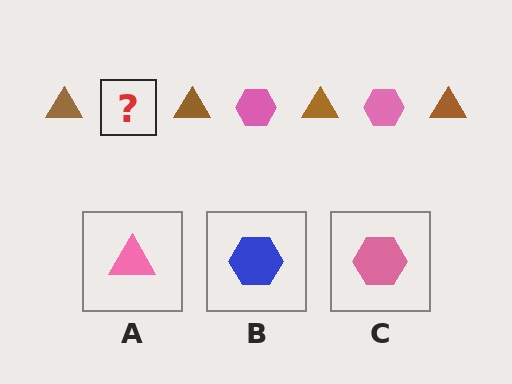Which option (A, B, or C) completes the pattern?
C.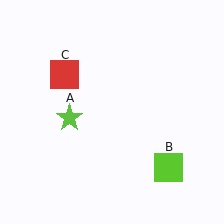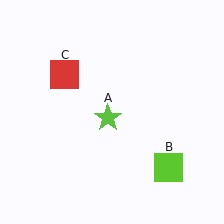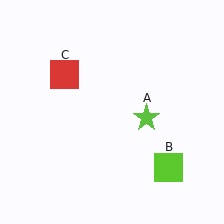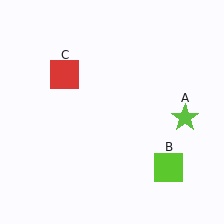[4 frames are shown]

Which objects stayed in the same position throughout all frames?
Lime square (object B) and red square (object C) remained stationary.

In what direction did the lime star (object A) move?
The lime star (object A) moved right.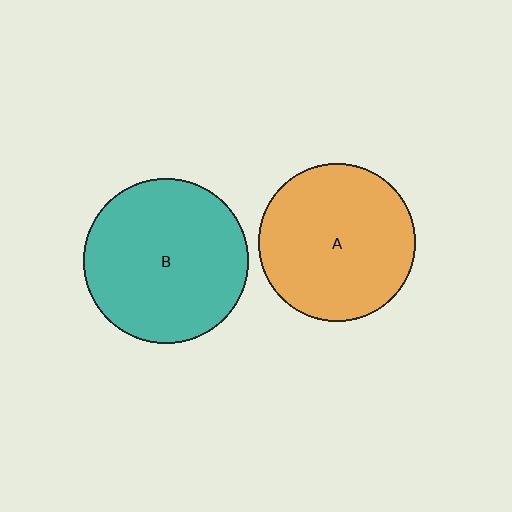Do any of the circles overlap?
No, none of the circles overlap.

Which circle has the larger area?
Circle B (teal).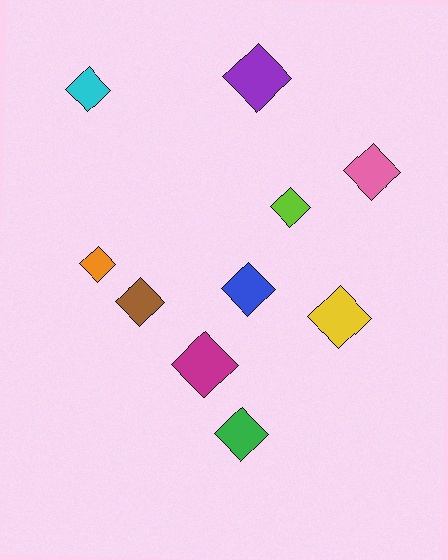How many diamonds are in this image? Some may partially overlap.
There are 10 diamonds.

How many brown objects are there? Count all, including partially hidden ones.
There is 1 brown object.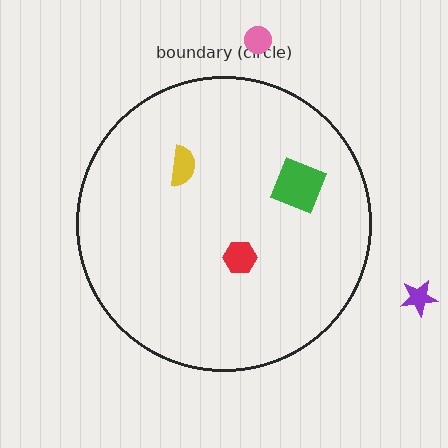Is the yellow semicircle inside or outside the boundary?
Inside.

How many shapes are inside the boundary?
3 inside, 2 outside.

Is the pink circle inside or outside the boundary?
Outside.